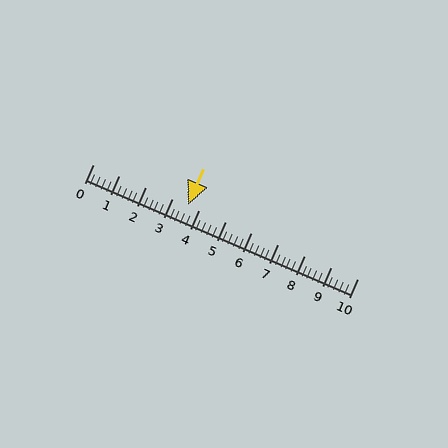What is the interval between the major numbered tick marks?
The major tick marks are spaced 1 units apart.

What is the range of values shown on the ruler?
The ruler shows values from 0 to 10.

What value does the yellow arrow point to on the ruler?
The yellow arrow points to approximately 3.6.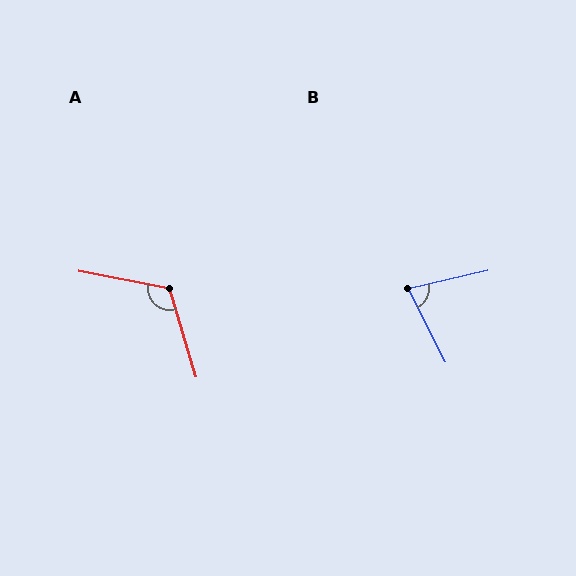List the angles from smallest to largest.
B (76°), A (118°).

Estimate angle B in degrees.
Approximately 76 degrees.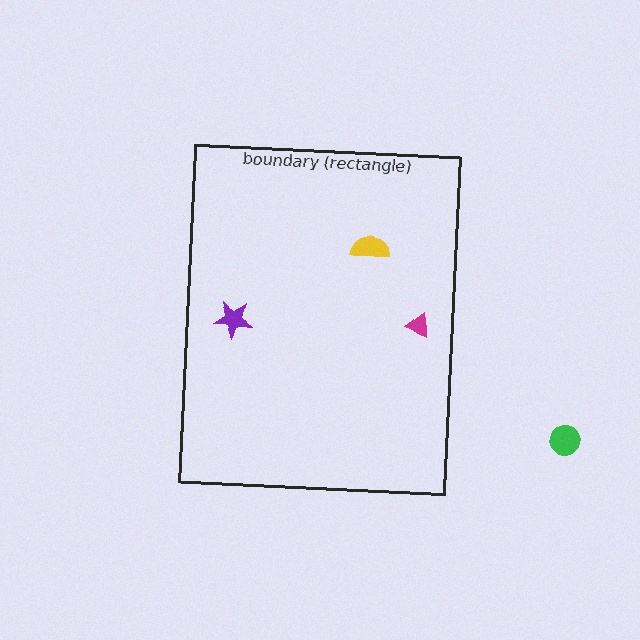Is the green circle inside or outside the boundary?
Outside.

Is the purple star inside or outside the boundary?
Inside.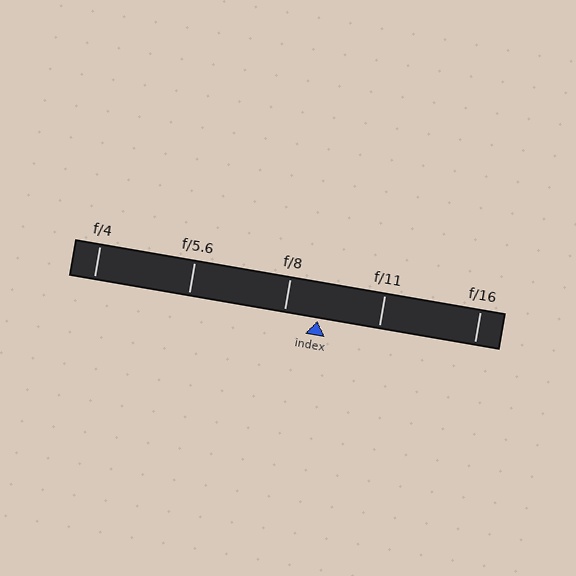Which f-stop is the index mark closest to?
The index mark is closest to f/8.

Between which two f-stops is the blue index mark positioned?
The index mark is between f/8 and f/11.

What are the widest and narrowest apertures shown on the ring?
The widest aperture shown is f/4 and the narrowest is f/16.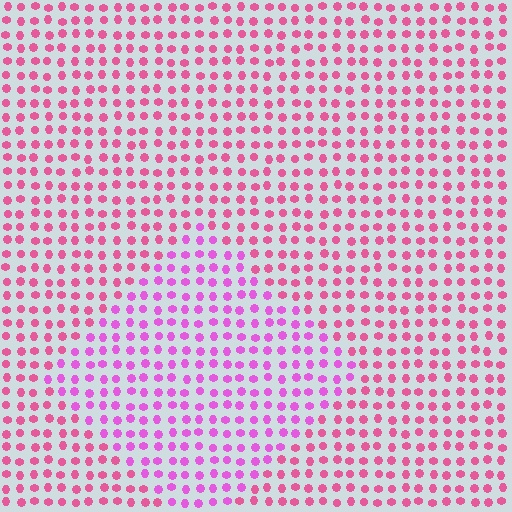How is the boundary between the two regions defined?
The boundary is defined purely by a slight shift in hue (about 29 degrees). Spacing, size, and orientation are identical on both sides.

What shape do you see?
I see a diamond.